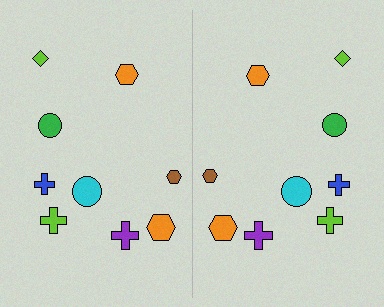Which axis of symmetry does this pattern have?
The pattern has a vertical axis of symmetry running through the center of the image.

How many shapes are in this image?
There are 18 shapes in this image.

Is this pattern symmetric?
Yes, this pattern has bilateral (reflection) symmetry.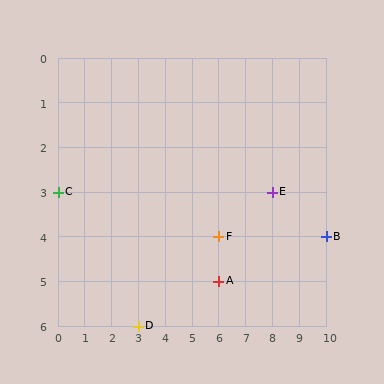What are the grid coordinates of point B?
Point B is at grid coordinates (10, 4).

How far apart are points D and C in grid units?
Points D and C are 3 columns and 3 rows apart (about 4.2 grid units diagonally).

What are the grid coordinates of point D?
Point D is at grid coordinates (3, 6).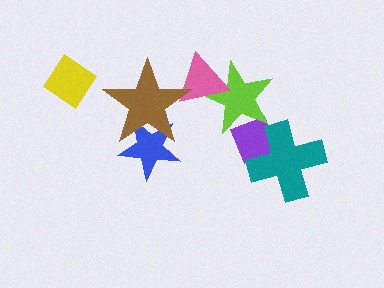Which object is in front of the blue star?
The brown star is in front of the blue star.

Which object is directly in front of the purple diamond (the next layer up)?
The lime star is directly in front of the purple diamond.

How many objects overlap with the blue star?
1 object overlaps with the blue star.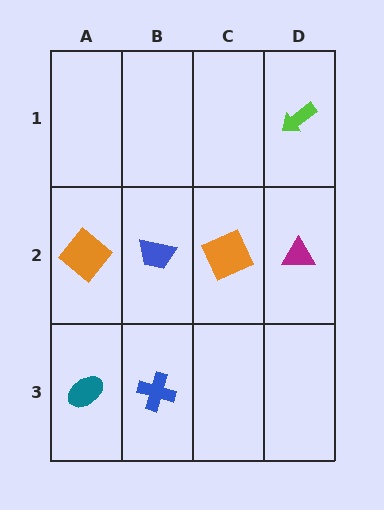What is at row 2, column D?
A magenta triangle.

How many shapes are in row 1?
1 shape.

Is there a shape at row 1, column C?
No, that cell is empty.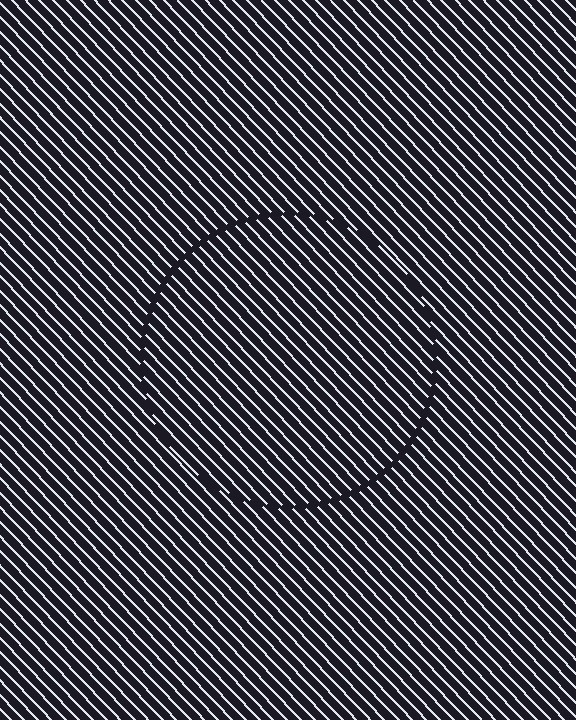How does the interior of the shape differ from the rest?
The interior of the shape contains the same grating, shifted by half a period — the contour is defined by the phase discontinuity where line-ends from the inner and outer gratings abut.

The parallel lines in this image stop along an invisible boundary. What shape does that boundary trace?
An illusory circle. The interior of the shape contains the same grating, shifted by half a period — the contour is defined by the phase discontinuity where line-ends from the inner and outer gratings abut.